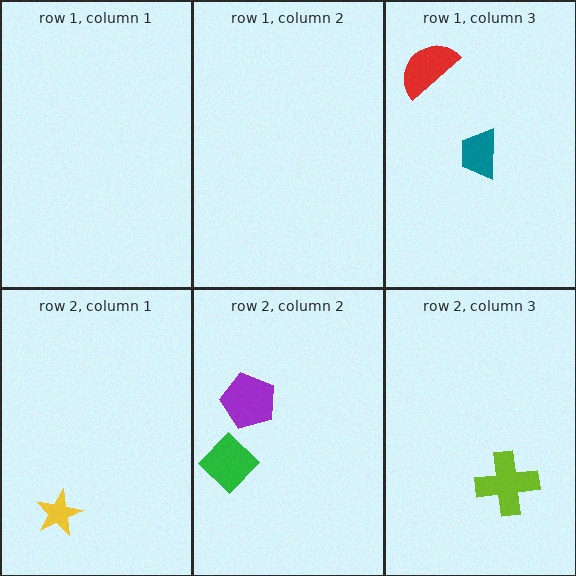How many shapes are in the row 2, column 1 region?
1.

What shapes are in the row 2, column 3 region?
The lime cross.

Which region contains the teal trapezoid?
The row 1, column 3 region.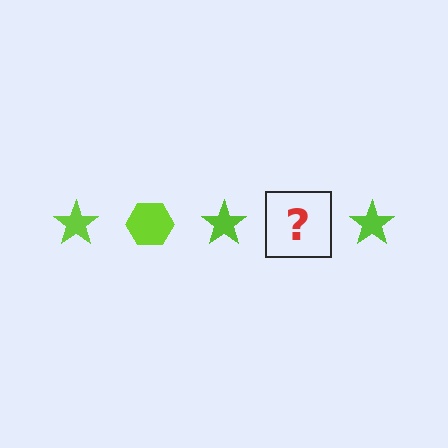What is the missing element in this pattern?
The missing element is a lime hexagon.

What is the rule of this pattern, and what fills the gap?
The rule is that the pattern cycles through star, hexagon shapes in lime. The gap should be filled with a lime hexagon.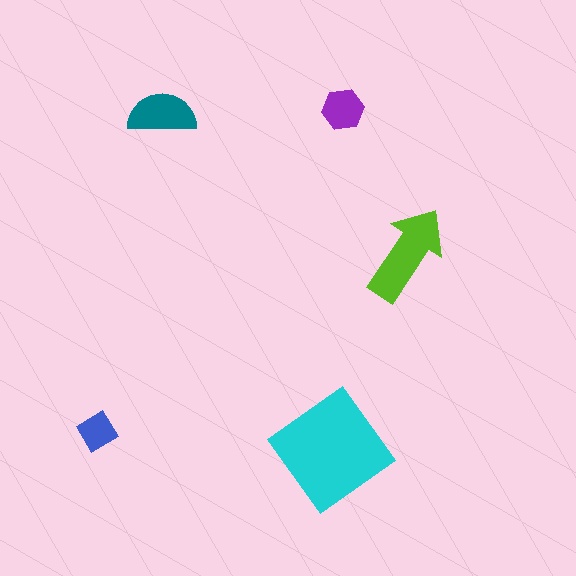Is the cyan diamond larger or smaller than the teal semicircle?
Larger.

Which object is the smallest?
The blue diamond.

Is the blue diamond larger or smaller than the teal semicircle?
Smaller.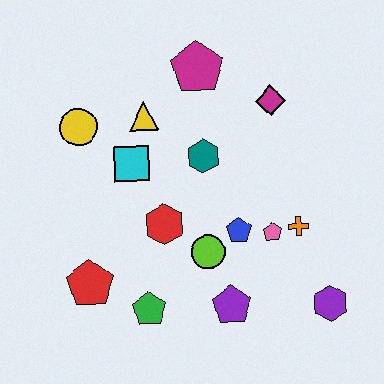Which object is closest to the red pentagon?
The green pentagon is closest to the red pentagon.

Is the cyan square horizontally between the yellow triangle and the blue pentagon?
No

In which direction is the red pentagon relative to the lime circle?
The red pentagon is to the left of the lime circle.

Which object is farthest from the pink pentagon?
The yellow circle is farthest from the pink pentagon.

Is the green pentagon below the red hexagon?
Yes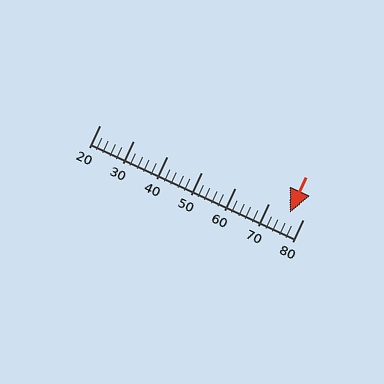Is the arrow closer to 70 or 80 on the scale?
The arrow is closer to 80.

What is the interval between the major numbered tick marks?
The major tick marks are spaced 10 units apart.